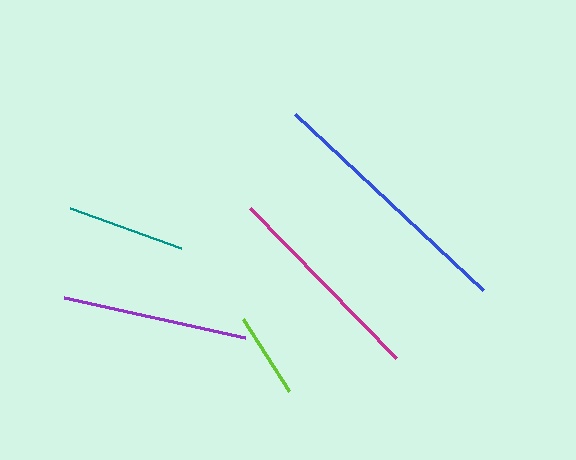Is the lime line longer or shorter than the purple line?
The purple line is longer than the lime line.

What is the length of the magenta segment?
The magenta segment is approximately 209 pixels long.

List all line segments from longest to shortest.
From longest to shortest: blue, magenta, purple, teal, lime.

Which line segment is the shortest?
The lime line is the shortest at approximately 85 pixels.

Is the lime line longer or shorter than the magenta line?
The magenta line is longer than the lime line.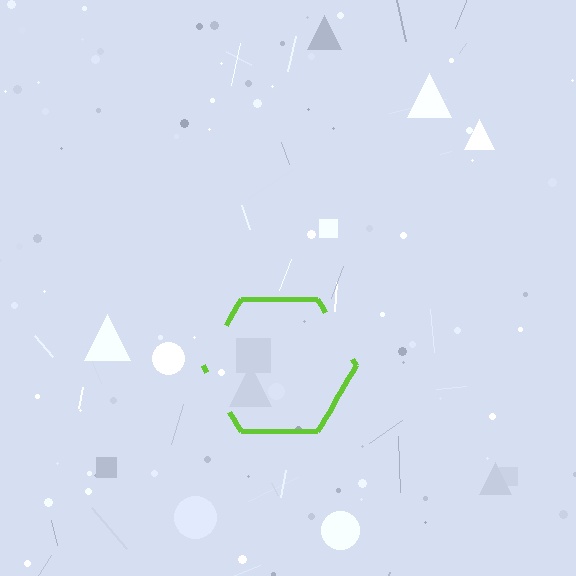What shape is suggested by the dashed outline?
The dashed outline suggests a hexagon.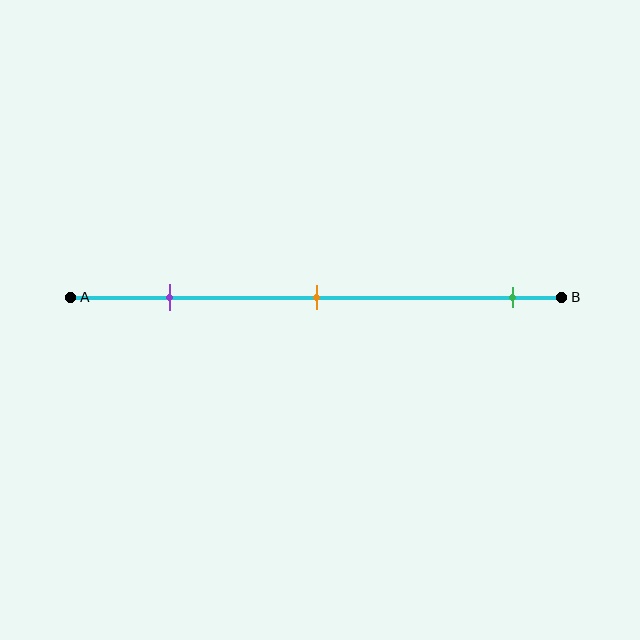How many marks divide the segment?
There are 3 marks dividing the segment.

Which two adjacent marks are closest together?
The purple and orange marks are the closest adjacent pair.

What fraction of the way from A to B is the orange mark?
The orange mark is approximately 50% (0.5) of the way from A to B.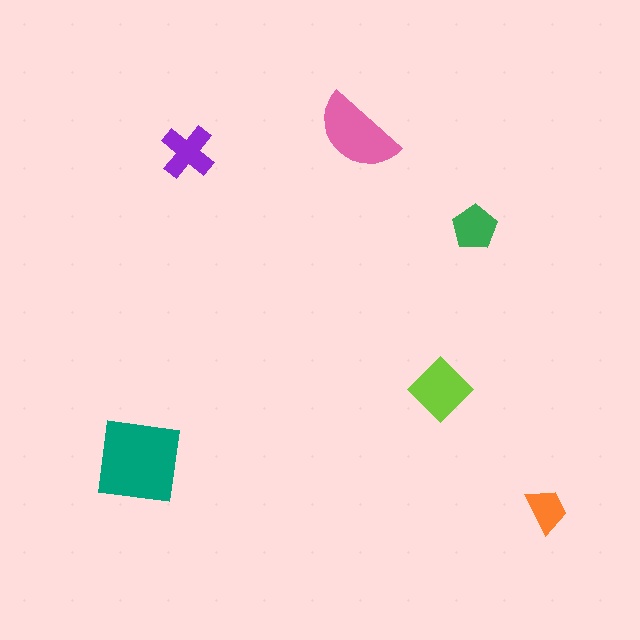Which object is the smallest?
The orange trapezoid.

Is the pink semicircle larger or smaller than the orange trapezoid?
Larger.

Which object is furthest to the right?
The orange trapezoid is rightmost.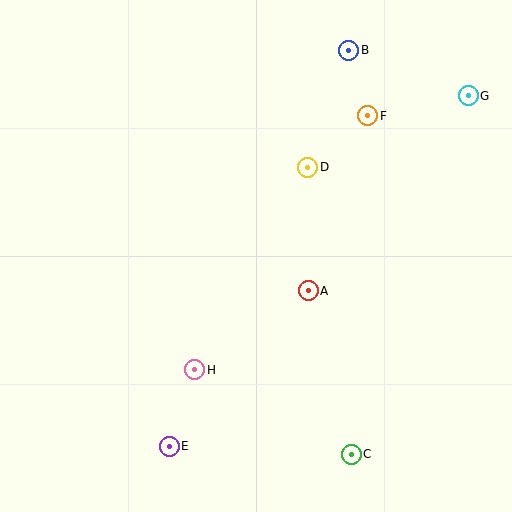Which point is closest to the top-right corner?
Point G is closest to the top-right corner.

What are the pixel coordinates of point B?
Point B is at (349, 50).